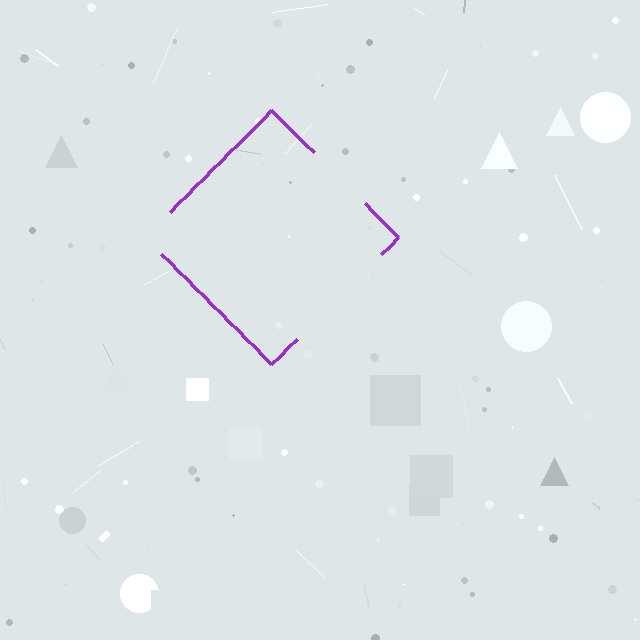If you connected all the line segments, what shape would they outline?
They would outline a diamond.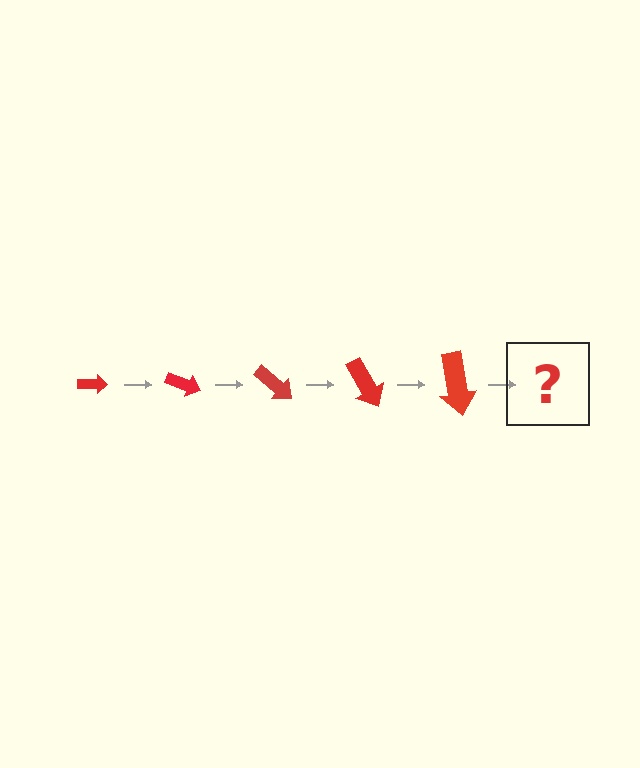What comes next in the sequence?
The next element should be an arrow, larger than the previous one and rotated 100 degrees from the start.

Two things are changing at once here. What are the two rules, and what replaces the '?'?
The two rules are that the arrow grows larger each step and it rotates 20 degrees each step. The '?' should be an arrow, larger than the previous one and rotated 100 degrees from the start.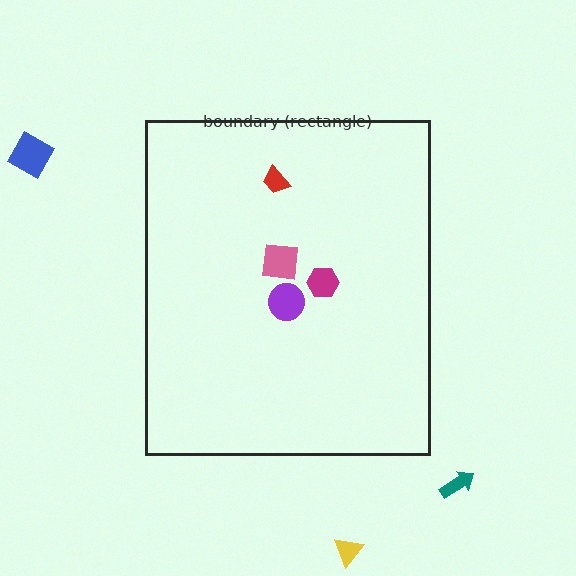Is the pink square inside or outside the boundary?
Inside.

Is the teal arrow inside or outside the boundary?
Outside.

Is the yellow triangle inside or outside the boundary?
Outside.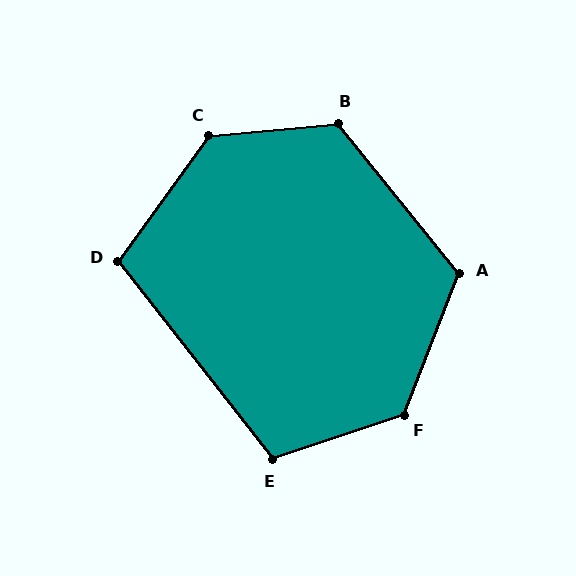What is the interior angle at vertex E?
Approximately 109 degrees (obtuse).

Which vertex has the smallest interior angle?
D, at approximately 106 degrees.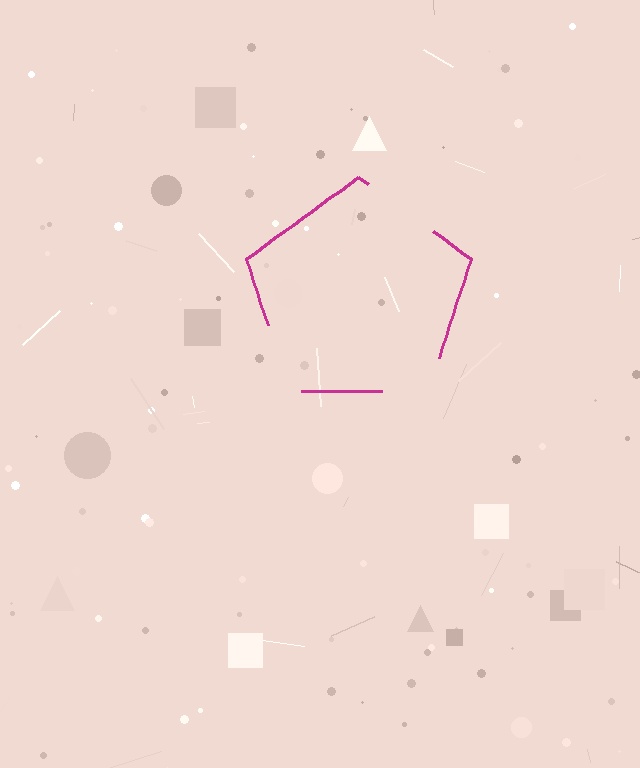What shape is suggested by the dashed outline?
The dashed outline suggests a pentagon.